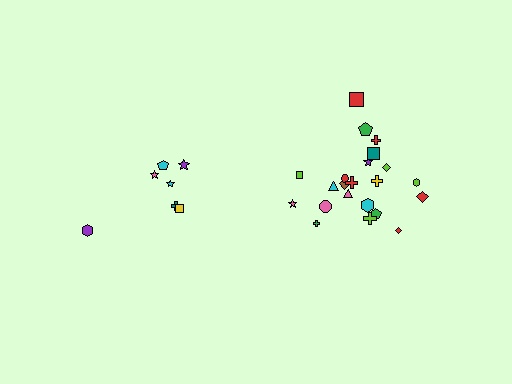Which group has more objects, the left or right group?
The right group.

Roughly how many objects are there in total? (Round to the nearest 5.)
Roughly 30 objects in total.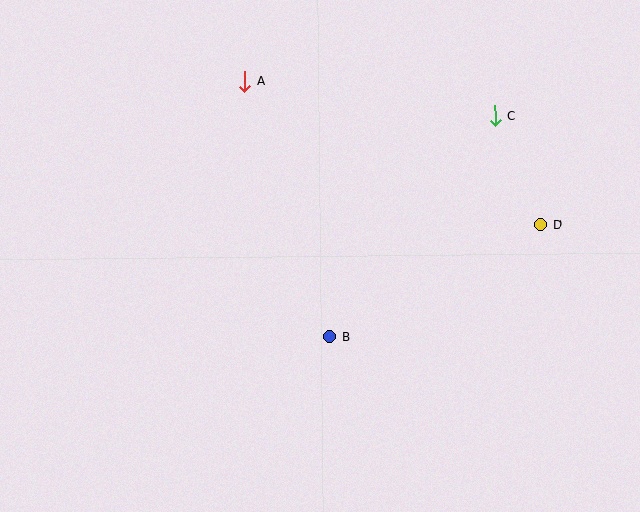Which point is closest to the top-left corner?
Point A is closest to the top-left corner.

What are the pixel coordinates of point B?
Point B is at (330, 337).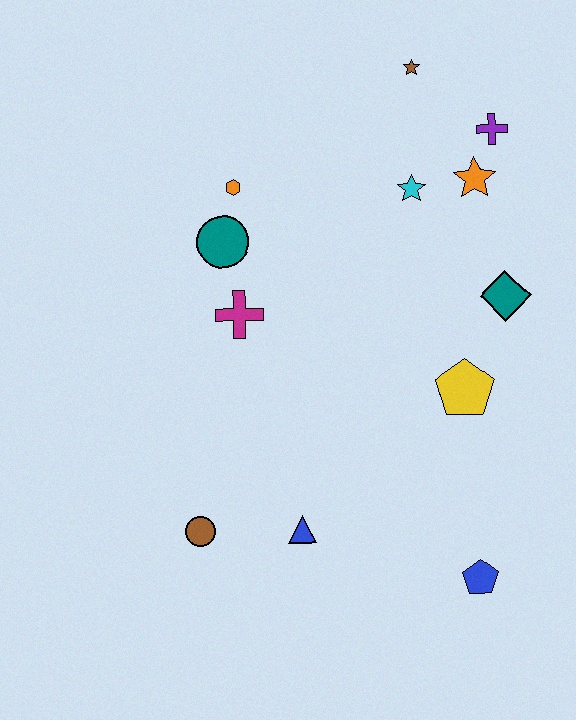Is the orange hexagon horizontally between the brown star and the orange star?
No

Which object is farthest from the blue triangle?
The brown star is farthest from the blue triangle.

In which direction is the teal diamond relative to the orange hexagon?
The teal diamond is to the right of the orange hexagon.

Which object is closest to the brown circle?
The blue triangle is closest to the brown circle.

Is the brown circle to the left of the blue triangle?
Yes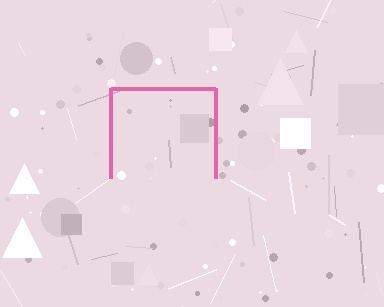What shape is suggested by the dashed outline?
The dashed outline suggests a square.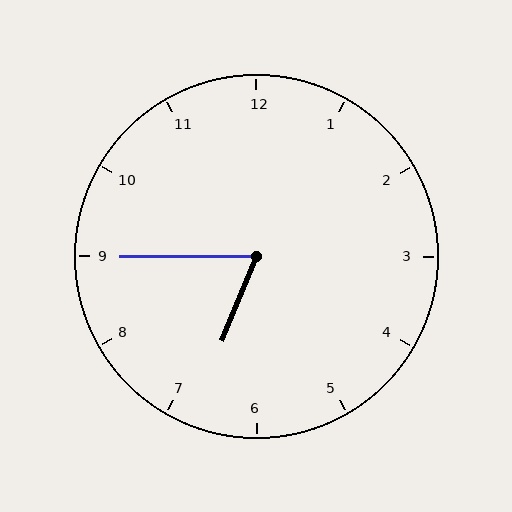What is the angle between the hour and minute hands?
Approximately 68 degrees.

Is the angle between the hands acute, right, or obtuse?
It is acute.